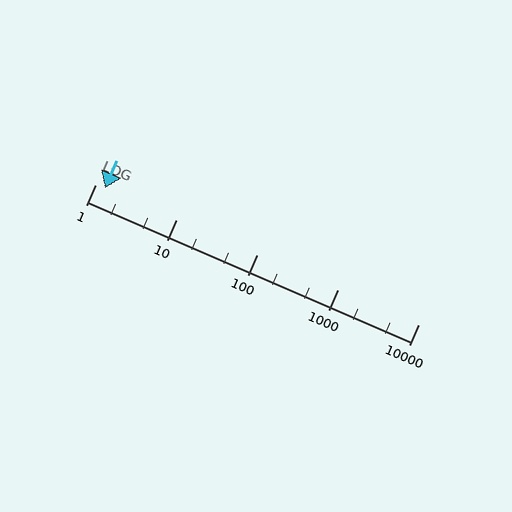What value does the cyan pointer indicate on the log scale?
The pointer indicates approximately 1.3.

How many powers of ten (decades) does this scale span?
The scale spans 4 decades, from 1 to 10000.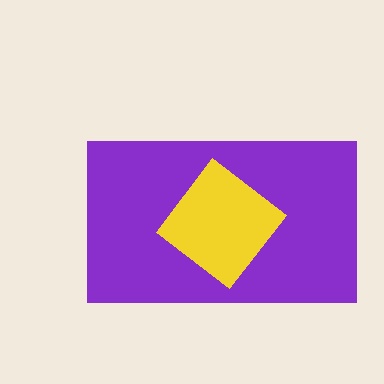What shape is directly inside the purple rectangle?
The yellow diamond.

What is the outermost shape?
The purple rectangle.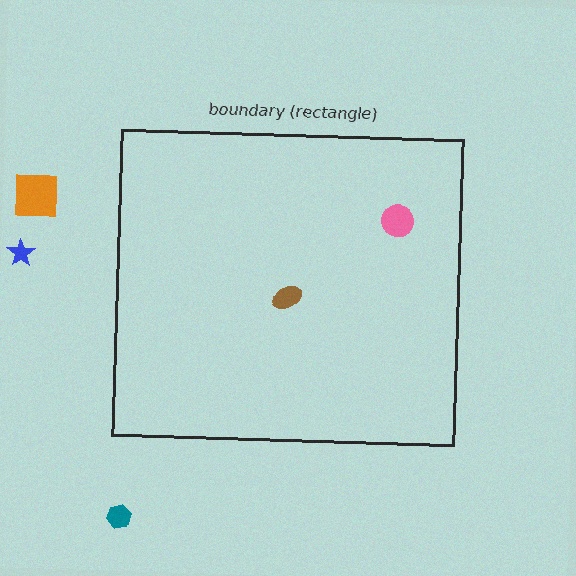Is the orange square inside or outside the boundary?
Outside.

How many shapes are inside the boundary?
2 inside, 3 outside.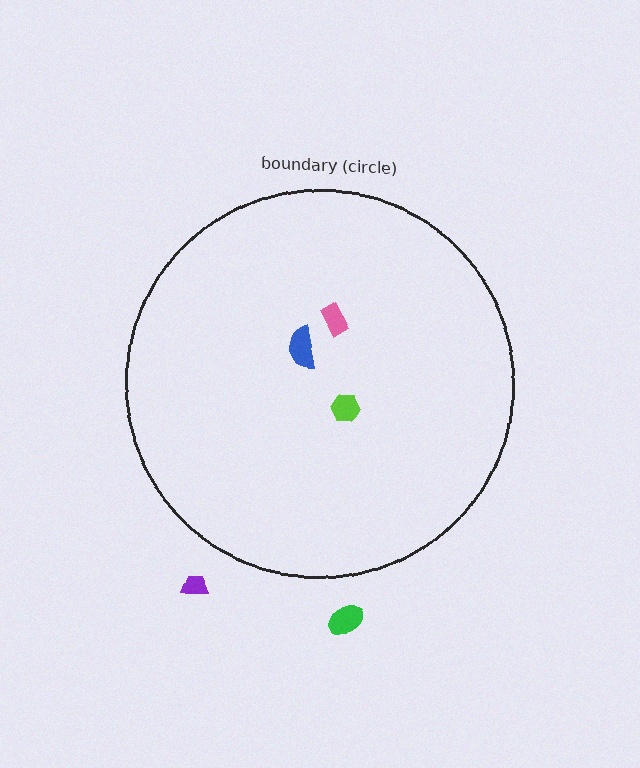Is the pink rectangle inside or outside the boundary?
Inside.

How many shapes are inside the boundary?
3 inside, 2 outside.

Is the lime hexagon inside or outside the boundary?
Inside.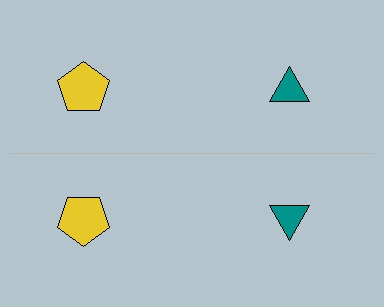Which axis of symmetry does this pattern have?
The pattern has a horizontal axis of symmetry running through the center of the image.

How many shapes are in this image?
There are 4 shapes in this image.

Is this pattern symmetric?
Yes, this pattern has bilateral (reflection) symmetry.